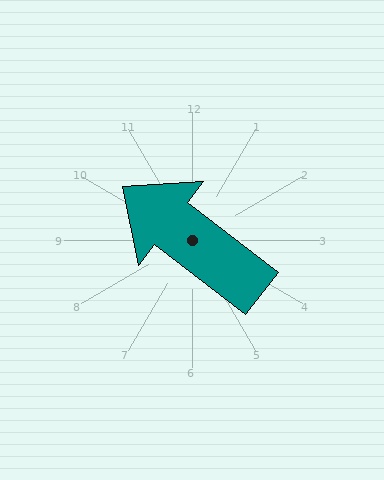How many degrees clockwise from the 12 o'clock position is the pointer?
Approximately 308 degrees.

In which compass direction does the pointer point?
Northwest.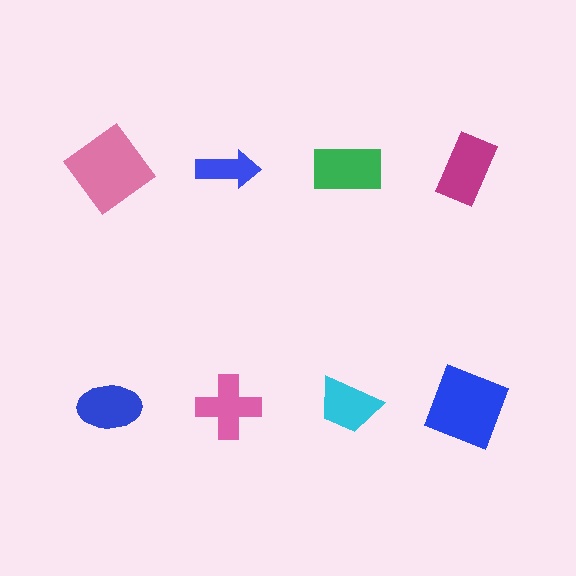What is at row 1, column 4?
A magenta rectangle.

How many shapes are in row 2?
4 shapes.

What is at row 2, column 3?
A cyan trapezoid.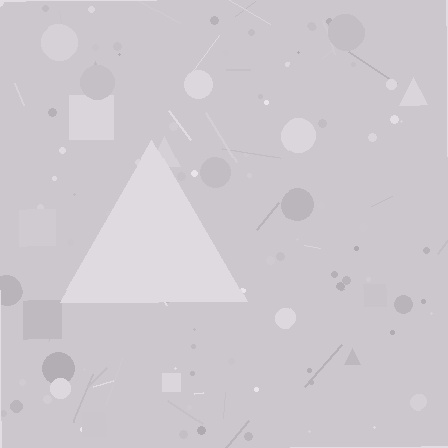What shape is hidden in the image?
A triangle is hidden in the image.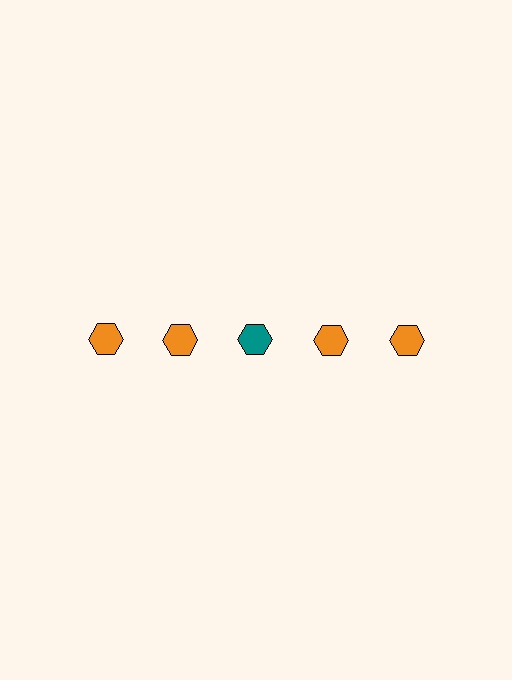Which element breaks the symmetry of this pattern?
The teal hexagon in the top row, center column breaks the symmetry. All other shapes are orange hexagons.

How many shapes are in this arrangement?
There are 5 shapes arranged in a grid pattern.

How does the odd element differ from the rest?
It has a different color: teal instead of orange.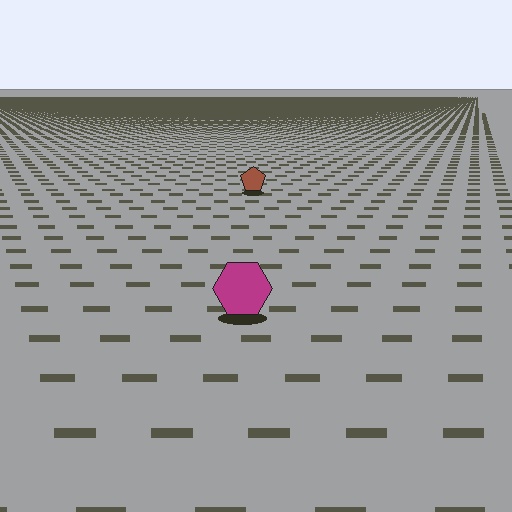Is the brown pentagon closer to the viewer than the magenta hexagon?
No. The magenta hexagon is closer — you can tell from the texture gradient: the ground texture is coarser near it.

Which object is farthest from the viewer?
The brown pentagon is farthest from the viewer. It appears smaller and the ground texture around it is denser.